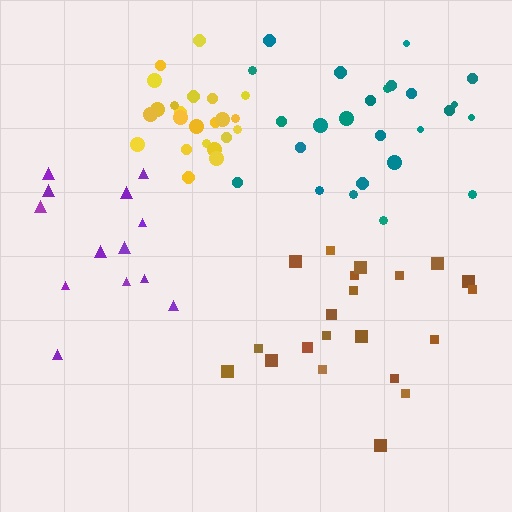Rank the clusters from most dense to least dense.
yellow, teal, purple, brown.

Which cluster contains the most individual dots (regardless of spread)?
Teal (25).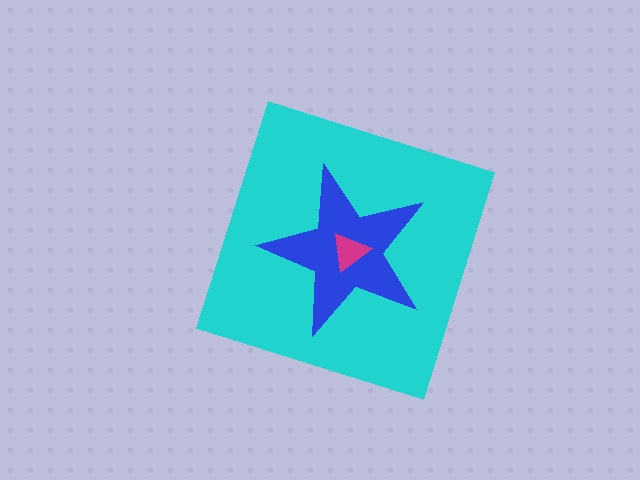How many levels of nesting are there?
3.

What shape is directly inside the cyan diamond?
The blue star.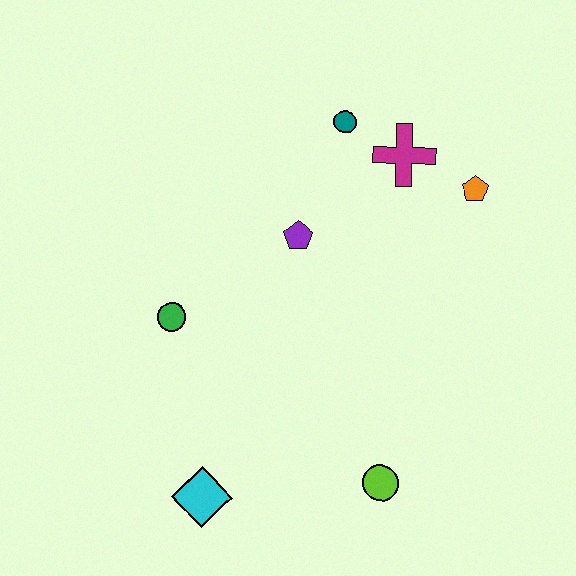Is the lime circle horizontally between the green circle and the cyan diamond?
No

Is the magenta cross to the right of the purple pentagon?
Yes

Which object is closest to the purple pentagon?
The teal circle is closest to the purple pentagon.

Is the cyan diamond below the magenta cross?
Yes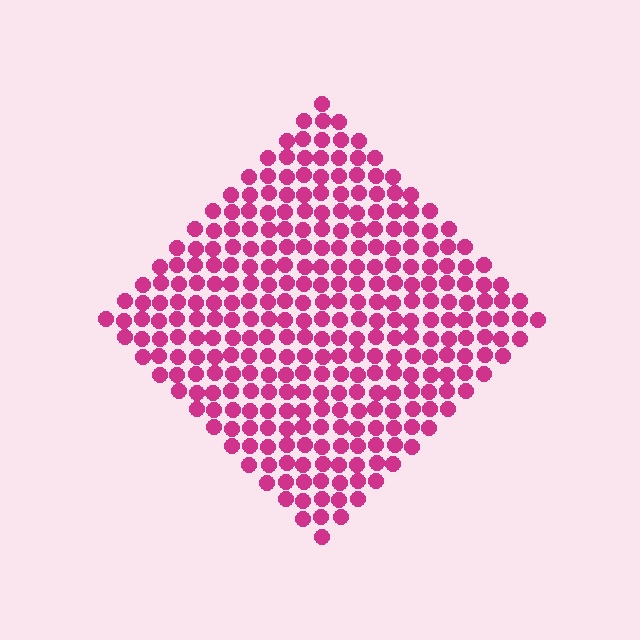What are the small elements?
The small elements are circles.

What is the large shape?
The large shape is a diamond.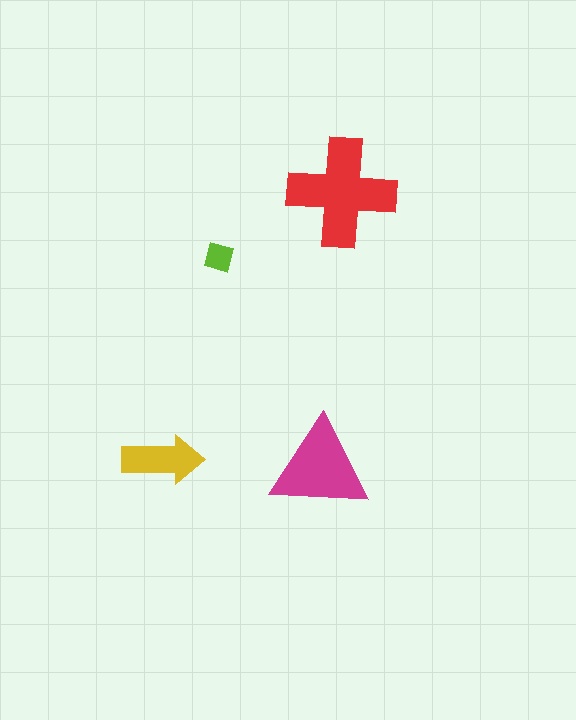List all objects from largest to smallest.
The red cross, the magenta triangle, the yellow arrow, the lime diamond.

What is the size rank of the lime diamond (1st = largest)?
4th.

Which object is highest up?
The red cross is topmost.